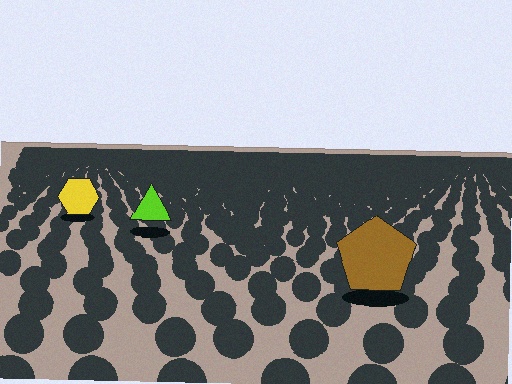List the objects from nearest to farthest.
From nearest to farthest: the brown pentagon, the lime triangle, the yellow hexagon.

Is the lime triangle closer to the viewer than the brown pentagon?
No. The brown pentagon is closer — you can tell from the texture gradient: the ground texture is coarser near it.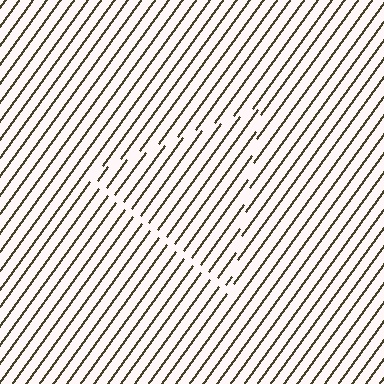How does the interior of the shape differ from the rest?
The interior of the shape contains the same grating, shifted by half a period — the contour is defined by the phase discontinuity where line-ends from the inner and outer gratings abut.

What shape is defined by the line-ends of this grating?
An illusory triangle. The interior of the shape contains the same grating, shifted by half a period — the contour is defined by the phase discontinuity where line-ends from the inner and outer gratings abut.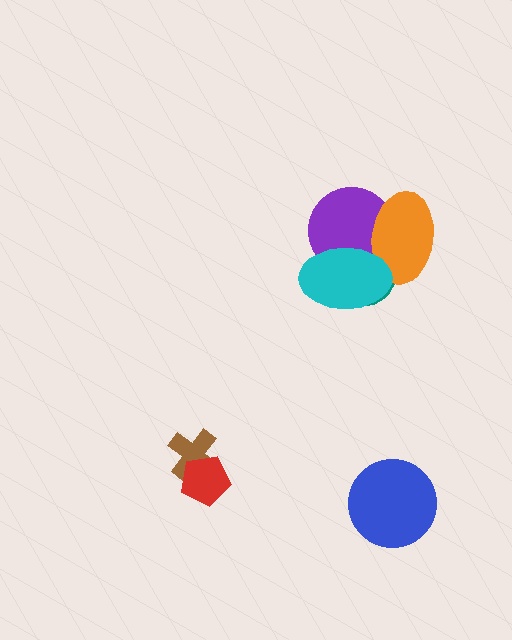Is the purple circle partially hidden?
Yes, it is partially covered by another shape.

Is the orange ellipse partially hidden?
Yes, it is partially covered by another shape.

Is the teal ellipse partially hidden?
Yes, it is partially covered by another shape.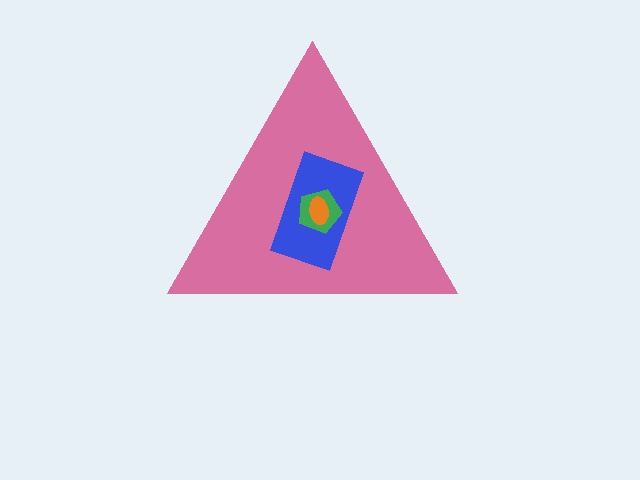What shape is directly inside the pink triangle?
The blue rectangle.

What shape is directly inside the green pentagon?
The orange ellipse.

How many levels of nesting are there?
4.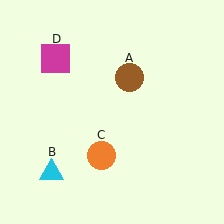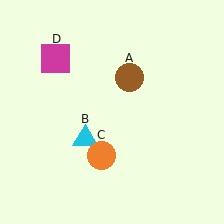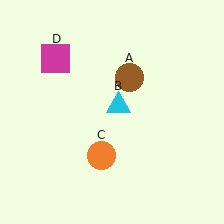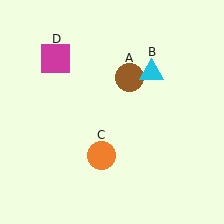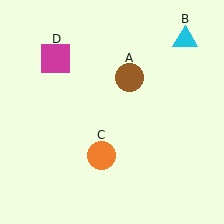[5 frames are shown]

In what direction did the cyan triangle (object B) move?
The cyan triangle (object B) moved up and to the right.